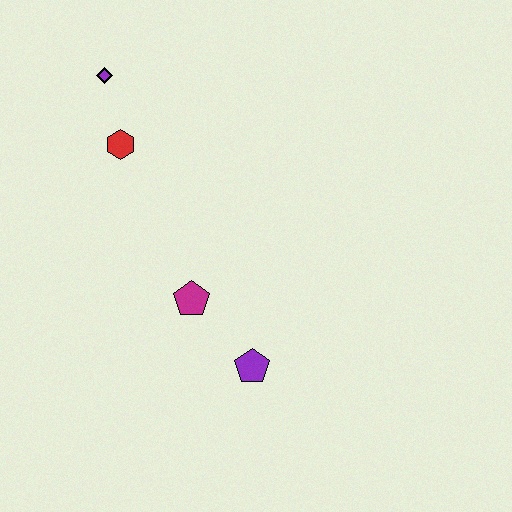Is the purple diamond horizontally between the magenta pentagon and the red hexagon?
No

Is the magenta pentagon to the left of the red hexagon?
No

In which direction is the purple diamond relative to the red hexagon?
The purple diamond is above the red hexagon.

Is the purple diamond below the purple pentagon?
No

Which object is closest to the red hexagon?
The purple diamond is closest to the red hexagon.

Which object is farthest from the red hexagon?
The purple pentagon is farthest from the red hexagon.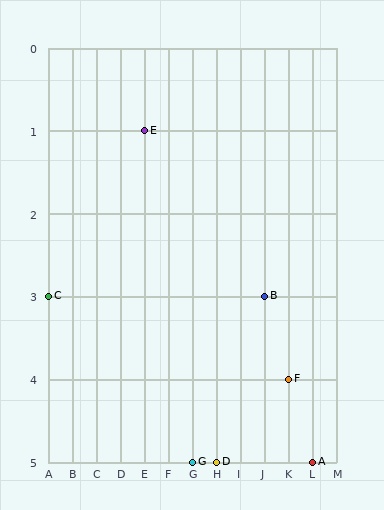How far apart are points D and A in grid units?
Points D and A are 4 columns apart.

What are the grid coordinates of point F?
Point F is at grid coordinates (K, 4).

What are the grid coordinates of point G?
Point G is at grid coordinates (G, 5).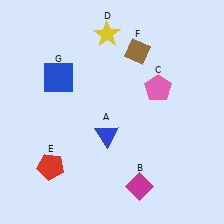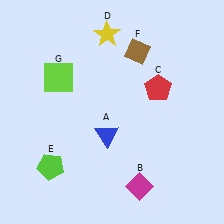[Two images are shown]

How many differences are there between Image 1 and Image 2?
There are 3 differences between the two images.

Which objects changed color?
C changed from pink to red. E changed from red to lime. G changed from blue to lime.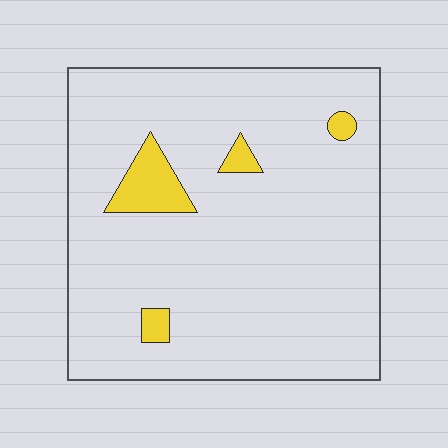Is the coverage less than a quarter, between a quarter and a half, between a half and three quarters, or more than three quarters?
Less than a quarter.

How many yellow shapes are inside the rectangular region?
4.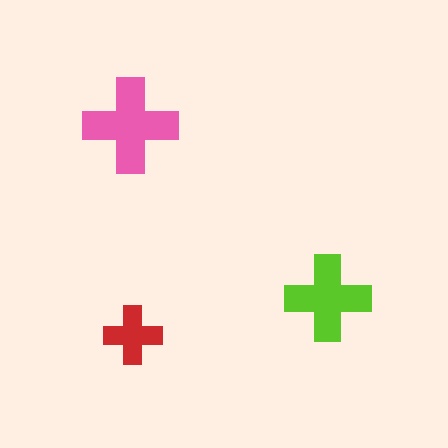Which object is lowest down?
The red cross is bottommost.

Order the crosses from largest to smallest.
the pink one, the lime one, the red one.